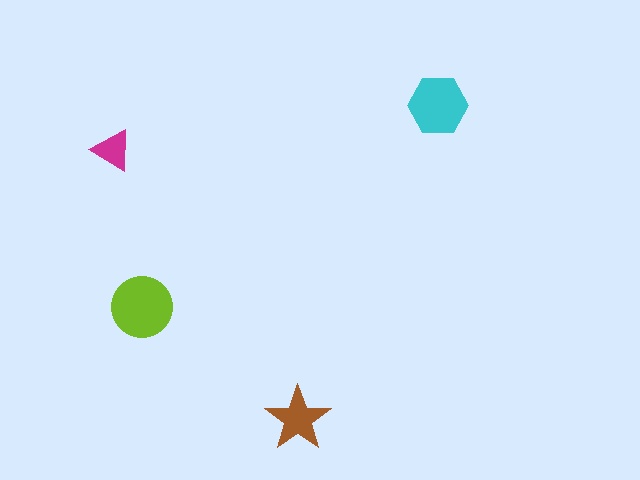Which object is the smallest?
The magenta triangle.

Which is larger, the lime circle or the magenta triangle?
The lime circle.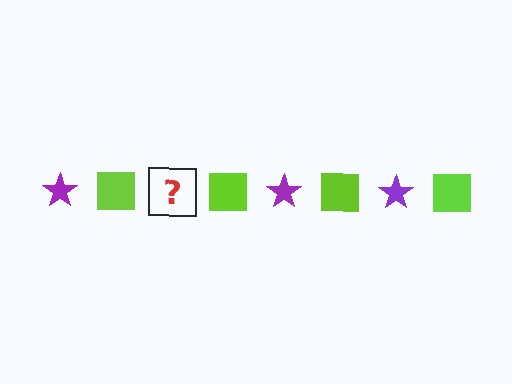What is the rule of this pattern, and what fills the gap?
The rule is that the pattern alternates between purple star and lime square. The gap should be filled with a purple star.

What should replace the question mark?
The question mark should be replaced with a purple star.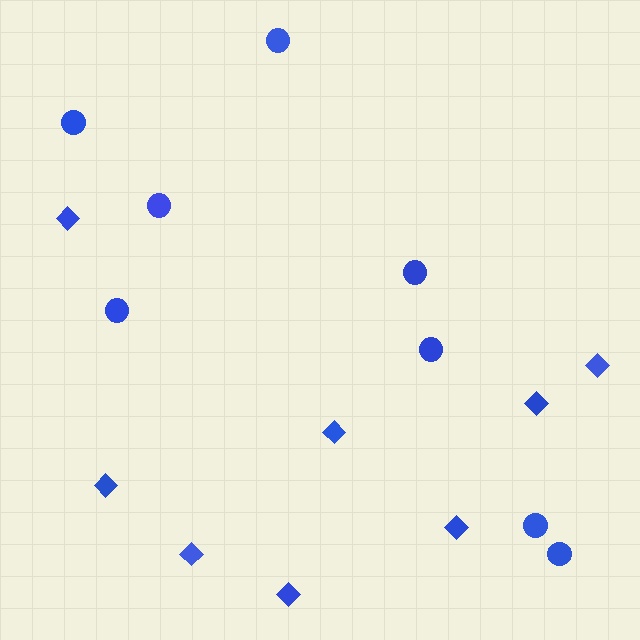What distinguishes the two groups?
There are 2 groups: one group of circles (8) and one group of diamonds (8).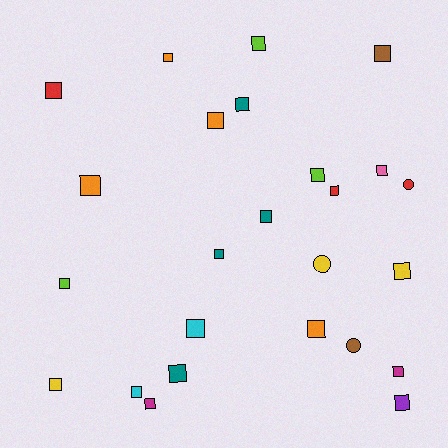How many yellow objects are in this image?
There are 3 yellow objects.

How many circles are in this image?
There are 3 circles.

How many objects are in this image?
There are 25 objects.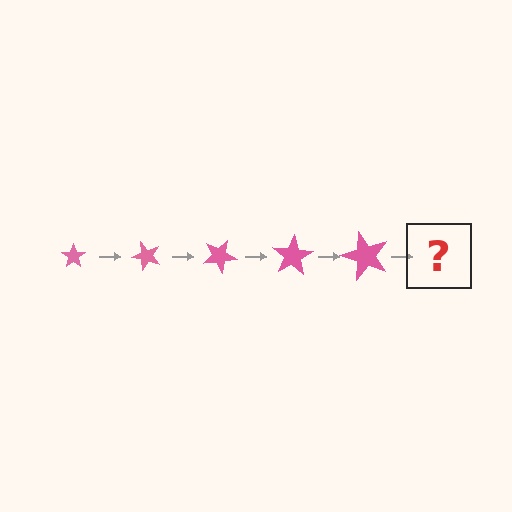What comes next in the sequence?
The next element should be a star, larger than the previous one and rotated 250 degrees from the start.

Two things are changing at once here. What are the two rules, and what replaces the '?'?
The two rules are that the star grows larger each step and it rotates 50 degrees each step. The '?' should be a star, larger than the previous one and rotated 250 degrees from the start.